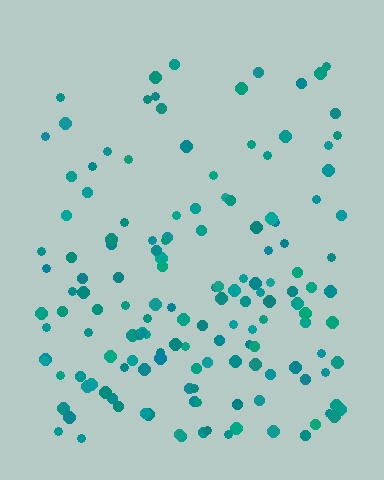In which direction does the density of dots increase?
From top to bottom, with the bottom side densest.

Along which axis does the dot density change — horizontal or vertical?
Vertical.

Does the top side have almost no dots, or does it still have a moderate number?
Still a moderate number, just noticeably fewer than the bottom.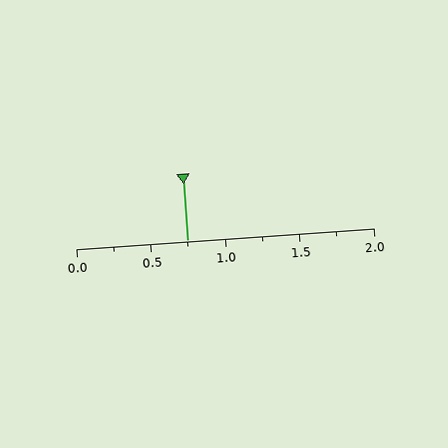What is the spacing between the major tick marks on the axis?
The major ticks are spaced 0.5 apart.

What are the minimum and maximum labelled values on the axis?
The axis runs from 0.0 to 2.0.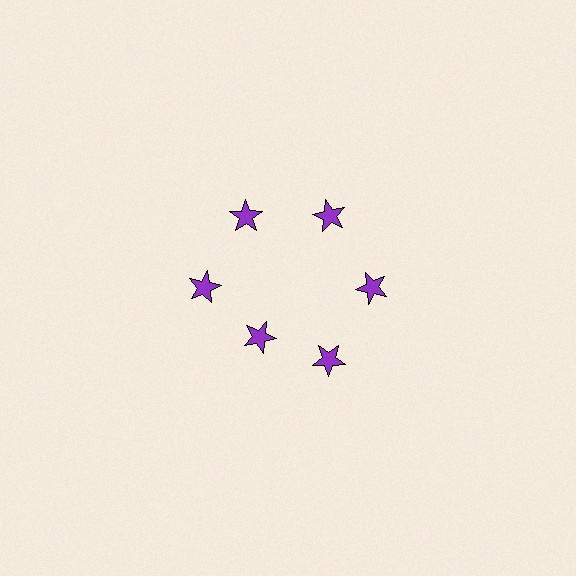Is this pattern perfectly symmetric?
No. The 6 purple stars are arranged in a ring, but one element near the 7 o'clock position is pulled inward toward the center, breaking the 6-fold rotational symmetry.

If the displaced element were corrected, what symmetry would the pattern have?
It would have 6-fold rotational symmetry — the pattern would map onto itself every 60 degrees.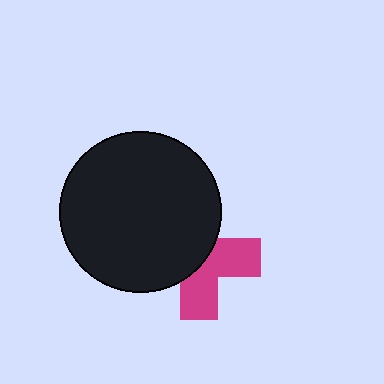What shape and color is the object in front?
The object in front is a black circle.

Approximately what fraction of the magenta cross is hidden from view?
Roughly 54% of the magenta cross is hidden behind the black circle.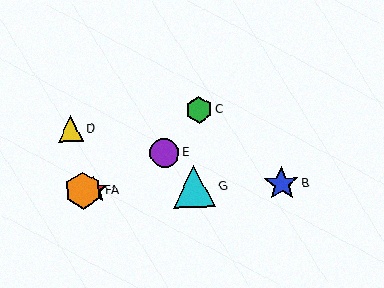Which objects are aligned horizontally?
Objects A, B, F, G are aligned horizontally.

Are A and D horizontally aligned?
No, A is at y≈190 and D is at y≈129.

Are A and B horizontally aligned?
Yes, both are at y≈190.